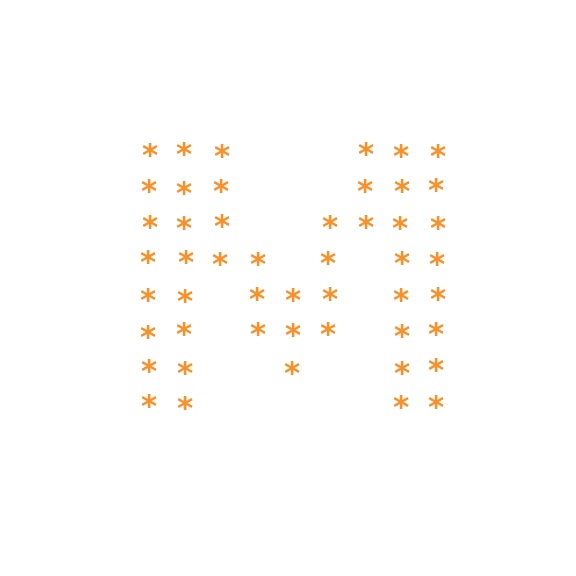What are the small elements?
The small elements are asterisks.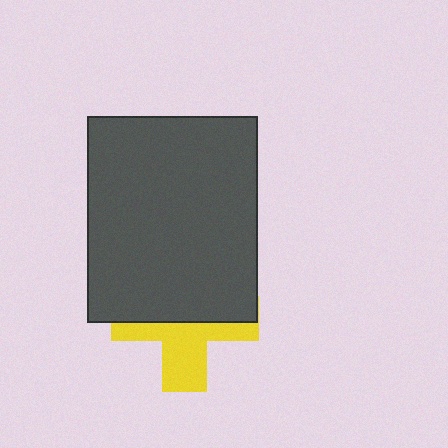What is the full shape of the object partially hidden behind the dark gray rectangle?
The partially hidden object is a yellow cross.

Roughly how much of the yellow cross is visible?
A small part of it is visible (roughly 44%).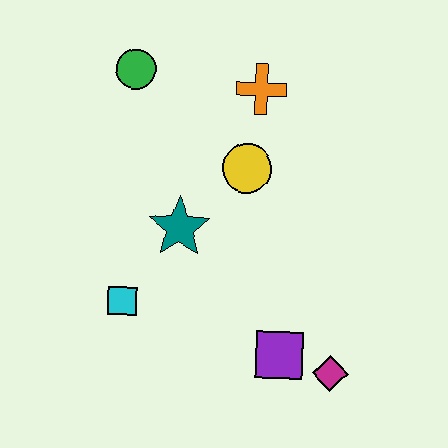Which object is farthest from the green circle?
The magenta diamond is farthest from the green circle.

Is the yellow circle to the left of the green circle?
No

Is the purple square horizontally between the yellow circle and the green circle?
No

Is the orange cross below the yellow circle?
No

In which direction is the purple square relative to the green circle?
The purple square is below the green circle.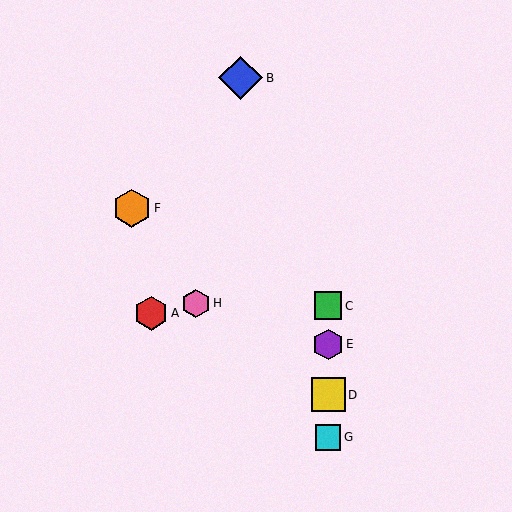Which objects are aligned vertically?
Objects C, D, E, G are aligned vertically.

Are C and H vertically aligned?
No, C is at x≈328 and H is at x≈196.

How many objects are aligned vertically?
4 objects (C, D, E, G) are aligned vertically.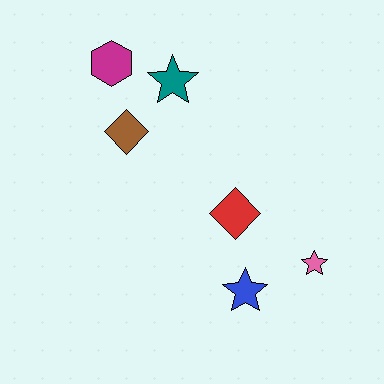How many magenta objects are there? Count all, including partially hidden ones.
There is 1 magenta object.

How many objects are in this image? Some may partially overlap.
There are 6 objects.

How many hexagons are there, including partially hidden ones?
There is 1 hexagon.